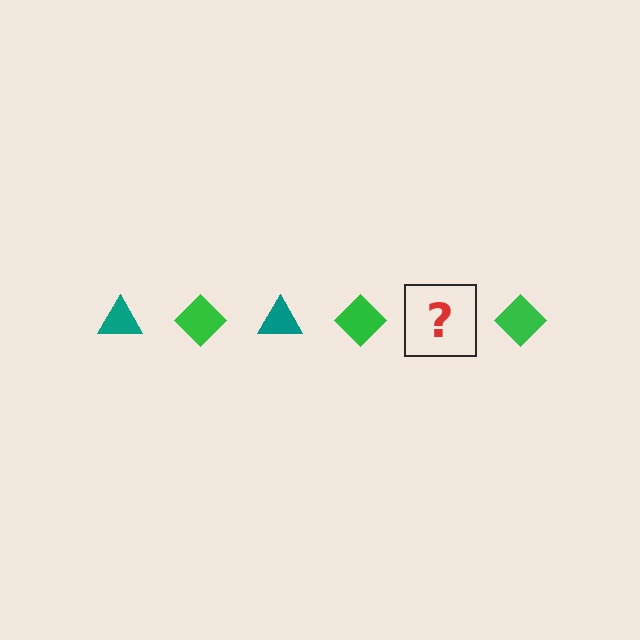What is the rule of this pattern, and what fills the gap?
The rule is that the pattern alternates between teal triangle and green diamond. The gap should be filled with a teal triangle.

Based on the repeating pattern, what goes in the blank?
The blank should be a teal triangle.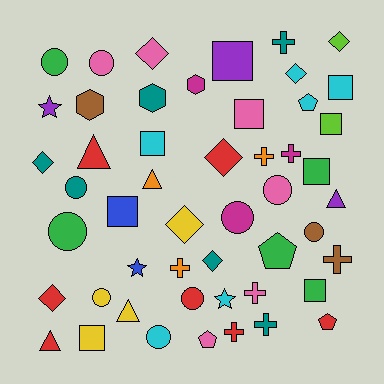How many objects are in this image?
There are 50 objects.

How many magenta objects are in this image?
There are 3 magenta objects.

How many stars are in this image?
There are 3 stars.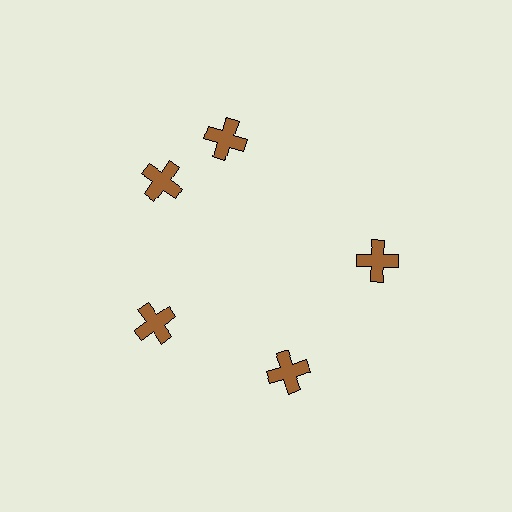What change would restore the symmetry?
The symmetry would be restored by rotating it back into even spacing with its neighbors so that all 5 crosses sit at equal angles and equal distance from the center.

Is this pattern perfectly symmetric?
No. The 5 brown crosses are arranged in a ring, but one element near the 1 o'clock position is rotated out of alignment along the ring, breaking the 5-fold rotational symmetry.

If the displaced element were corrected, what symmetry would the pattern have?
It would have 5-fold rotational symmetry — the pattern would map onto itself every 72 degrees.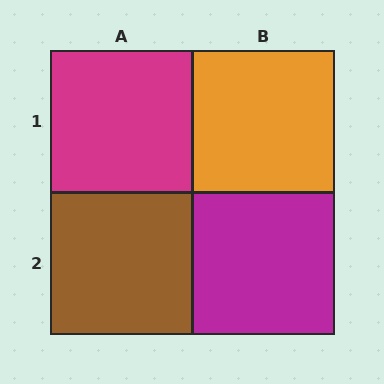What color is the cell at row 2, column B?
Magenta.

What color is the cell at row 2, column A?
Brown.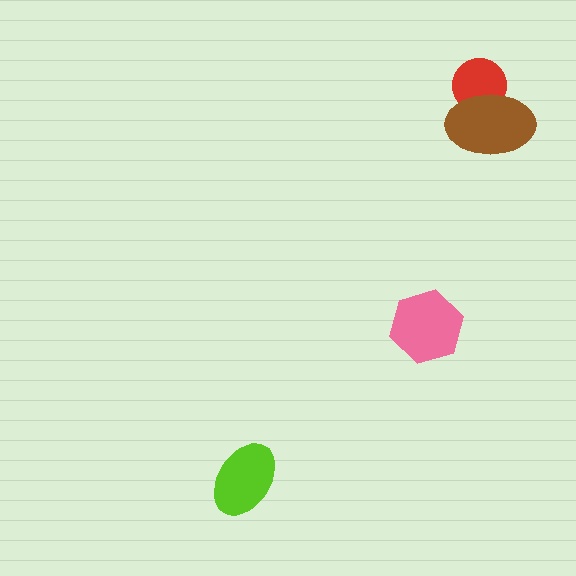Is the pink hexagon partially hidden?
No, no other shape covers it.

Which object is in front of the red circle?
The brown ellipse is in front of the red circle.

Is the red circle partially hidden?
Yes, it is partially covered by another shape.